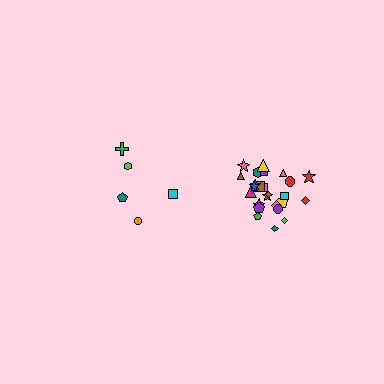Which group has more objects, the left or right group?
The right group.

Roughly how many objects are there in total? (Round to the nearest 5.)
Roughly 30 objects in total.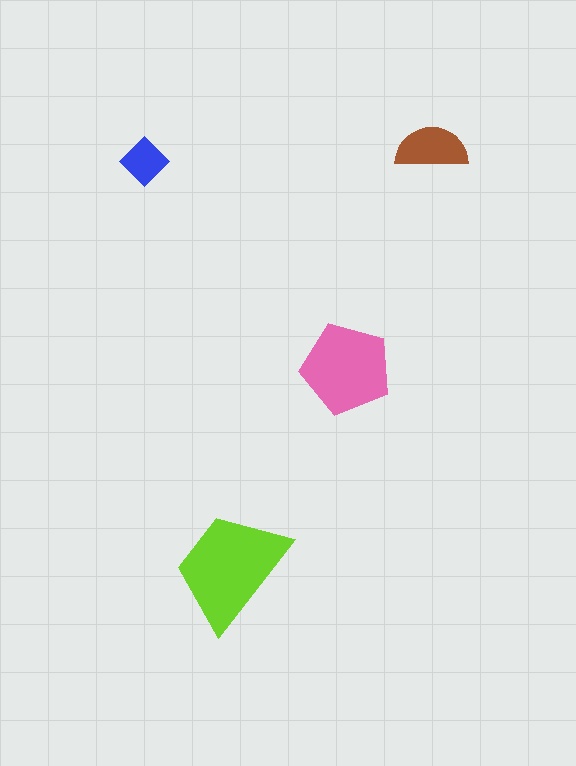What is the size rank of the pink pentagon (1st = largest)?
2nd.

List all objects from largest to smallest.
The lime trapezoid, the pink pentagon, the brown semicircle, the blue diamond.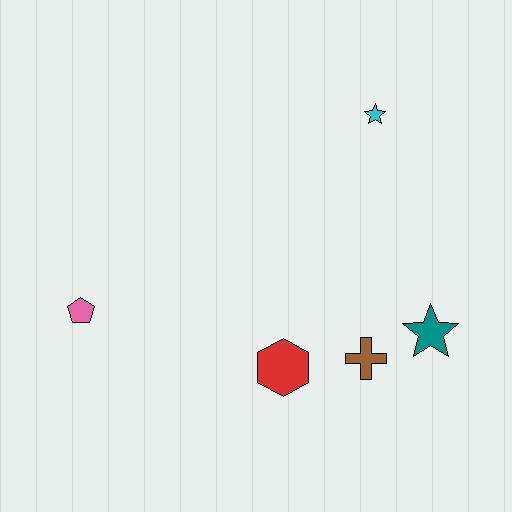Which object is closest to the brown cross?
The teal star is closest to the brown cross.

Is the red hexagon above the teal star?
No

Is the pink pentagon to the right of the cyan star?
No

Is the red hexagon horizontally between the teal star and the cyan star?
No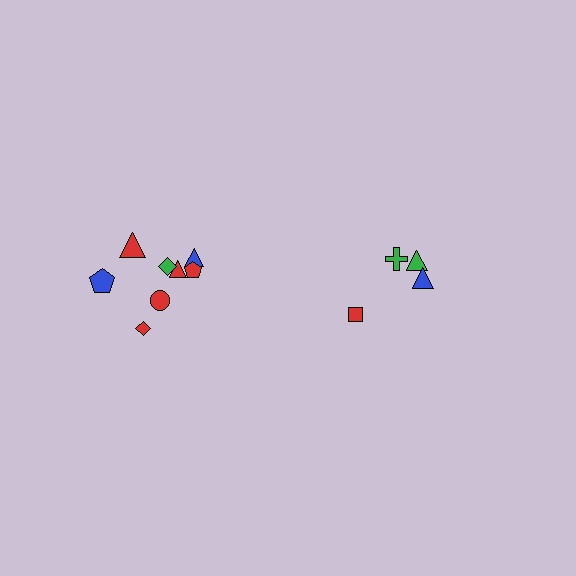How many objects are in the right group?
There are 4 objects.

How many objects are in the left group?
There are 8 objects.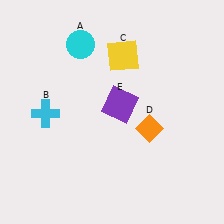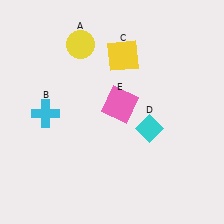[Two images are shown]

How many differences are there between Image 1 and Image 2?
There are 3 differences between the two images.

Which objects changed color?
A changed from cyan to yellow. D changed from orange to cyan. E changed from purple to pink.